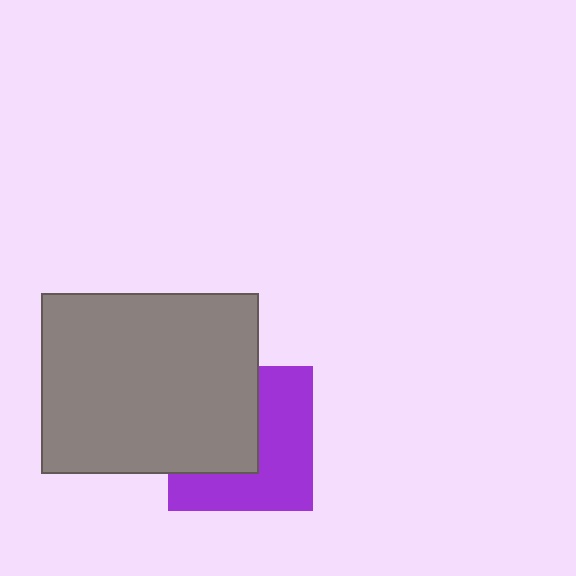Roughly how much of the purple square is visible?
About half of it is visible (roughly 53%).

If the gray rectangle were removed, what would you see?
You would see the complete purple square.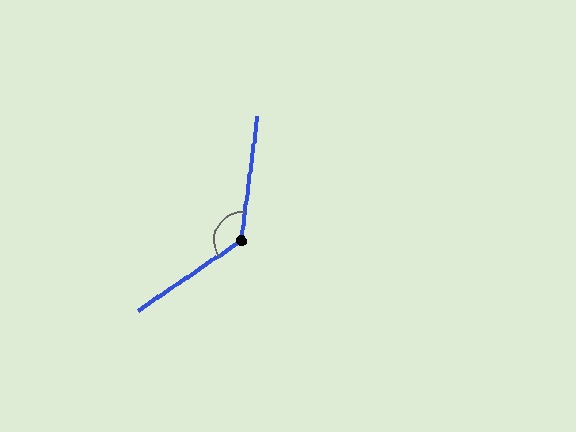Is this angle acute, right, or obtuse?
It is obtuse.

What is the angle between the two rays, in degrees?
Approximately 132 degrees.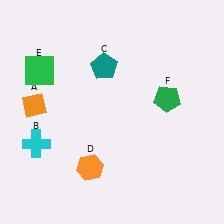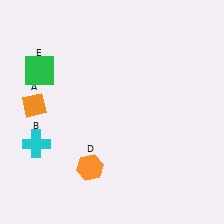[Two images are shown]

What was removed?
The teal pentagon (C), the green pentagon (F) were removed in Image 2.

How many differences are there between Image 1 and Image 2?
There are 2 differences between the two images.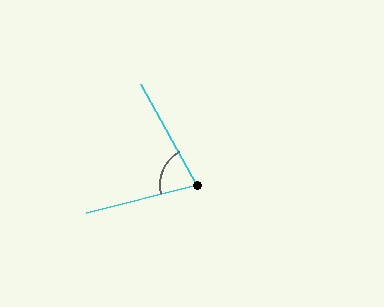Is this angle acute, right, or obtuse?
It is acute.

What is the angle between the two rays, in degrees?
Approximately 75 degrees.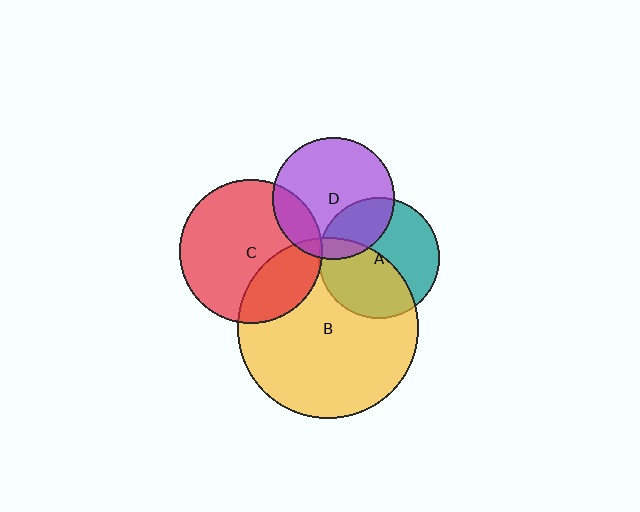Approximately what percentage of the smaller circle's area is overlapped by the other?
Approximately 45%.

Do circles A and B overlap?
Yes.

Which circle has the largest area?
Circle B (yellow).